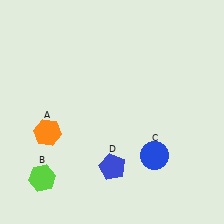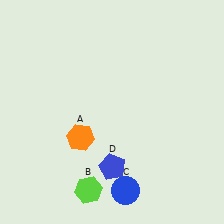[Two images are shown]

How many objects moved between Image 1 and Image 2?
3 objects moved between the two images.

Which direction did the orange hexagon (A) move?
The orange hexagon (A) moved right.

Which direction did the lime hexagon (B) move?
The lime hexagon (B) moved right.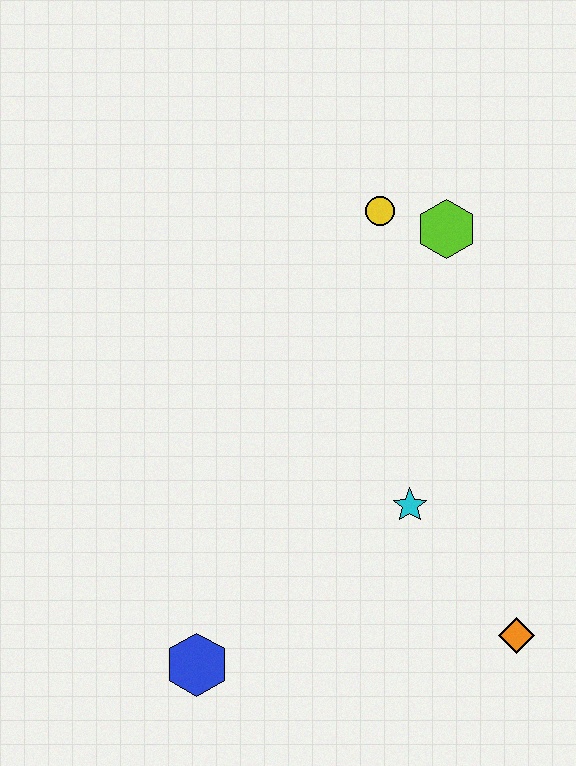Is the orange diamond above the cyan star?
No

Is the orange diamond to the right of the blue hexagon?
Yes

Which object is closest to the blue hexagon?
The cyan star is closest to the blue hexagon.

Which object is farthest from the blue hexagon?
The lime hexagon is farthest from the blue hexagon.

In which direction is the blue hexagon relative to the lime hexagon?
The blue hexagon is below the lime hexagon.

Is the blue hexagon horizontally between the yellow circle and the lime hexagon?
No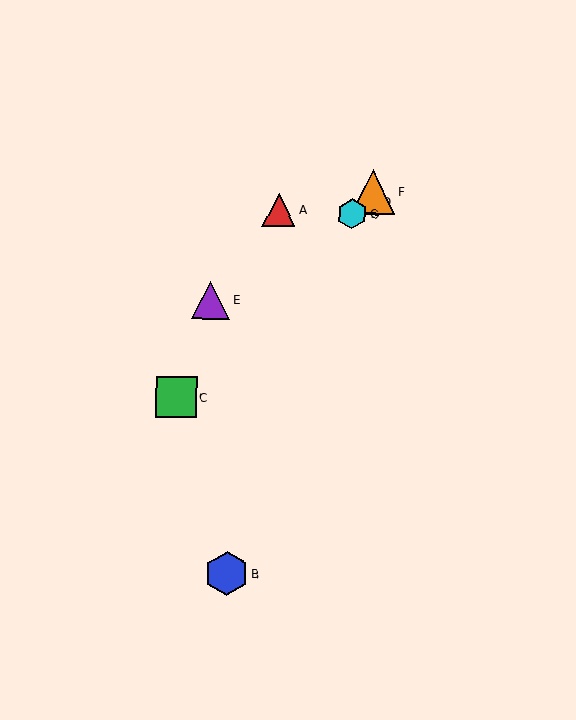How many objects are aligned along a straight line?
4 objects (C, D, F, G) are aligned along a straight line.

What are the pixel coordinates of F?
Object F is at (373, 192).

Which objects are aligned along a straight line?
Objects C, D, F, G are aligned along a straight line.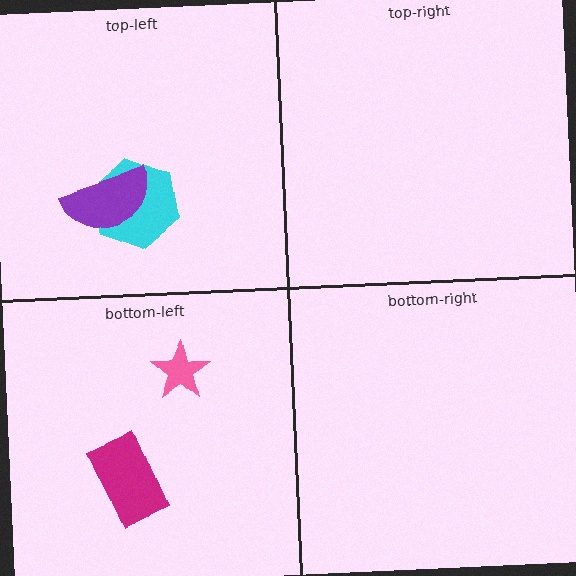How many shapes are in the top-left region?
2.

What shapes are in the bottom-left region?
The magenta rectangle, the pink star.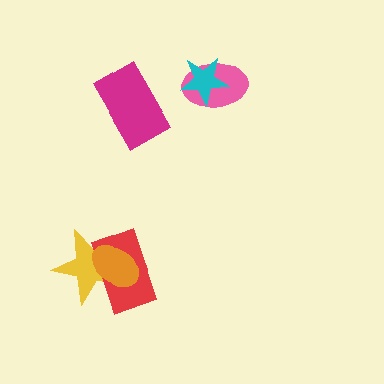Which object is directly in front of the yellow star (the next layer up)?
The red rectangle is directly in front of the yellow star.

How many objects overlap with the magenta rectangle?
0 objects overlap with the magenta rectangle.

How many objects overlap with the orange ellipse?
2 objects overlap with the orange ellipse.